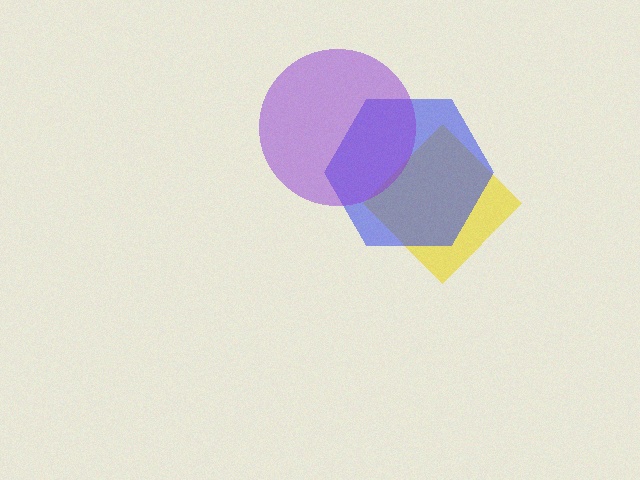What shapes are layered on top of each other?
The layered shapes are: a yellow diamond, a blue hexagon, a purple circle.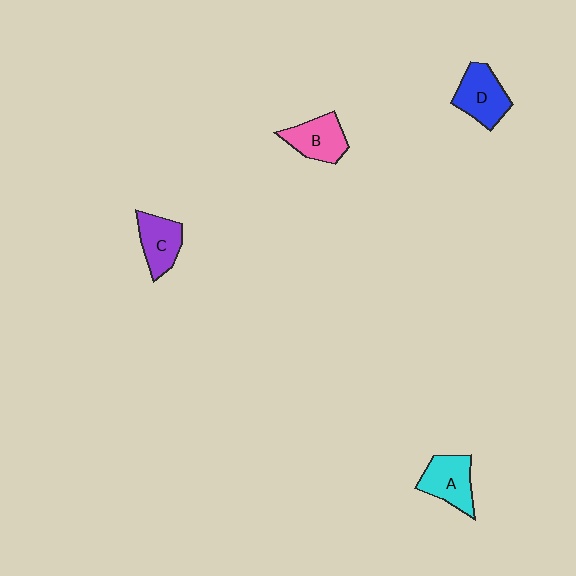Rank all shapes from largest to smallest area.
From largest to smallest: D (blue), A (cyan), B (pink), C (purple).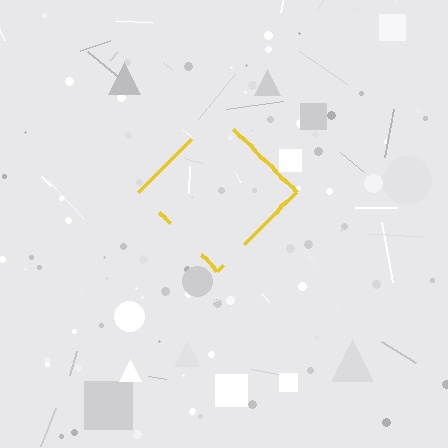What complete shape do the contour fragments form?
The contour fragments form a diamond.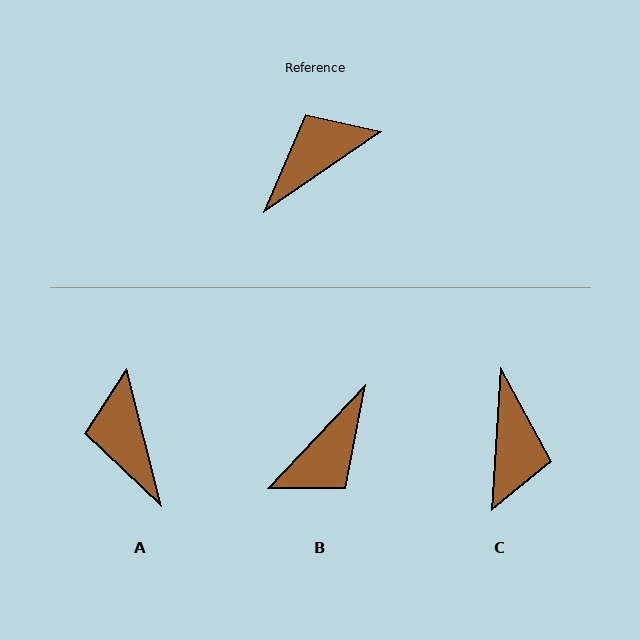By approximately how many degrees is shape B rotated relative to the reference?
Approximately 168 degrees clockwise.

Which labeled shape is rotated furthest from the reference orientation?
B, about 168 degrees away.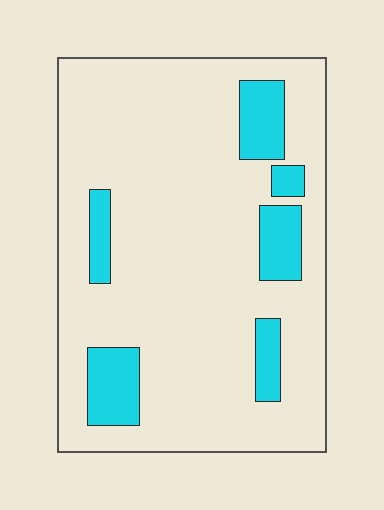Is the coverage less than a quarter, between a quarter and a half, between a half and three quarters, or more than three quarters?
Less than a quarter.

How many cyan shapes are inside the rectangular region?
6.